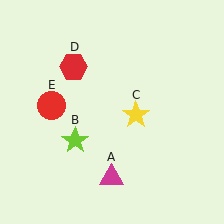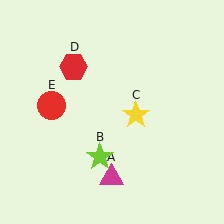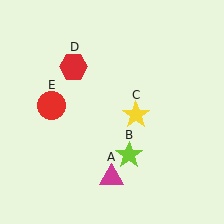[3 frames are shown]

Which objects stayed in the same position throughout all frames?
Magenta triangle (object A) and yellow star (object C) and red hexagon (object D) and red circle (object E) remained stationary.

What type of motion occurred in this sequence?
The lime star (object B) rotated counterclockwise around the center of the scene.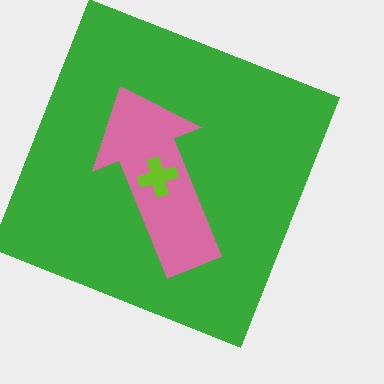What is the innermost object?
The lime cross.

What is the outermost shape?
The green square.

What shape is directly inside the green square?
The pink arrow.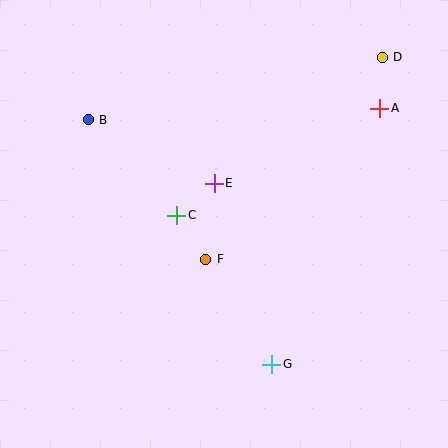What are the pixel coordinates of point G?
Point G is at (272, 364).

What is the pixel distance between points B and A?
The distance between B and A is 292 pixels.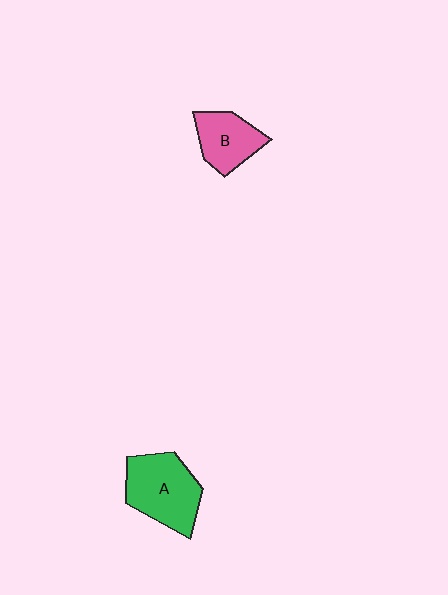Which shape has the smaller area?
Shape B (pink).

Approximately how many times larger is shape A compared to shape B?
Approximately 1.5 times.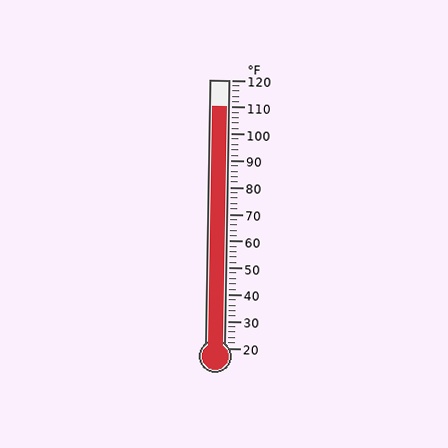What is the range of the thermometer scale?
The thermometer scale ranges from 20°F to 120°F.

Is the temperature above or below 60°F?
The temperature is above 60°F.